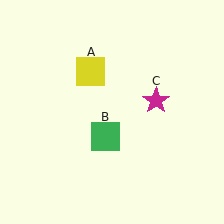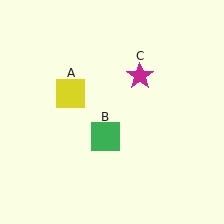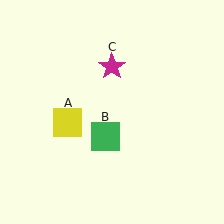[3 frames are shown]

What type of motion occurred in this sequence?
The yellow square (object A), magenta star (object C) rotated counterclockwise around the center of the scene.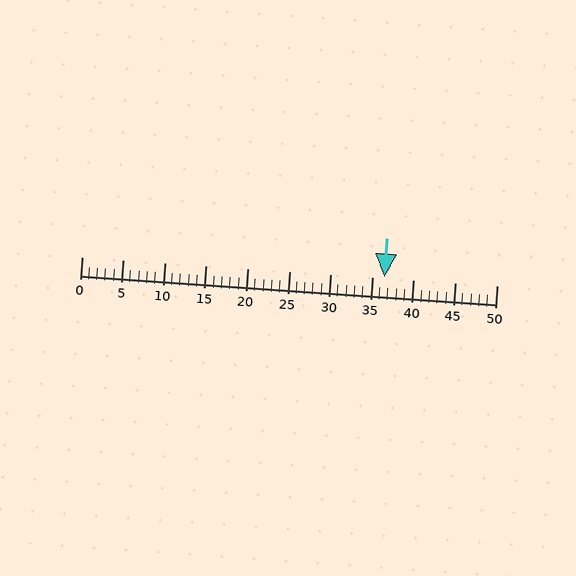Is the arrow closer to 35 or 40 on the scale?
The arrow is closer to 35.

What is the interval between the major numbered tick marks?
The major tick marks are spaced 5 units apart.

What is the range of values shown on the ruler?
The ruler shows values from 0 to 50.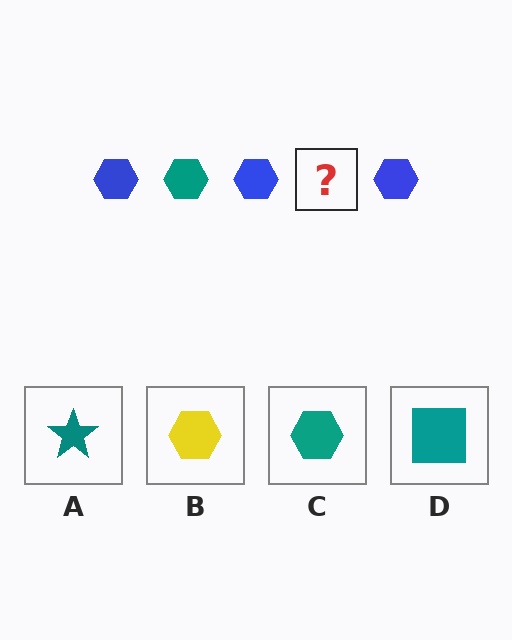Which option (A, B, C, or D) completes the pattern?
C.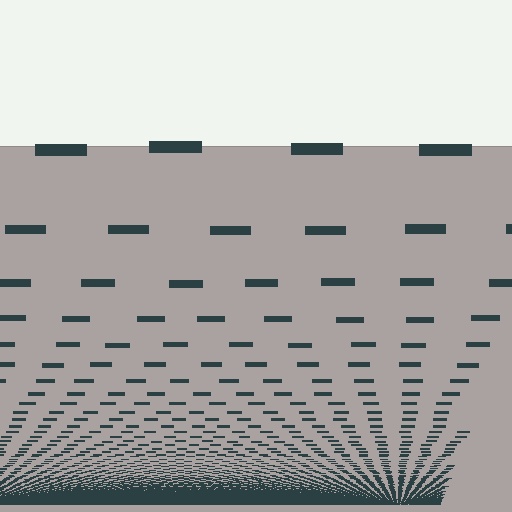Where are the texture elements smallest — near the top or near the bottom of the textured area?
Near the bottom.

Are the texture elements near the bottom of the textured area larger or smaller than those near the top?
Smaller. The gradient is inverted — elements near the bottom are smaller and denser.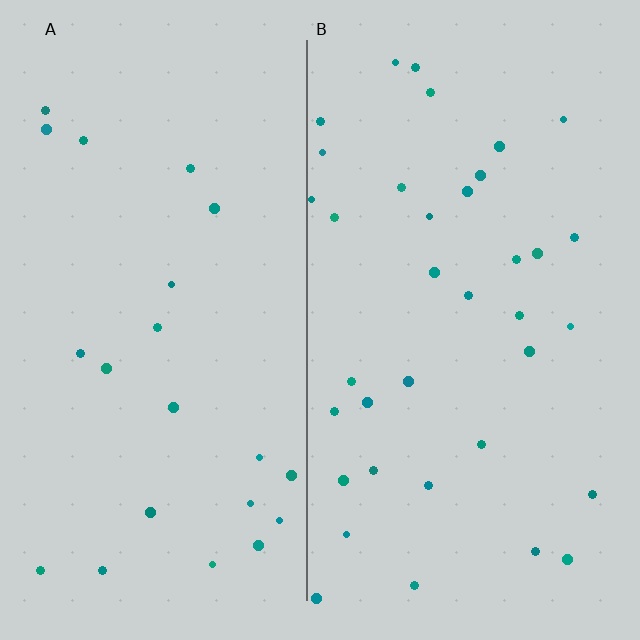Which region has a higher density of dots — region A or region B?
B (the right).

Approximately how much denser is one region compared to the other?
Approximately 1.7× — region B over region A.